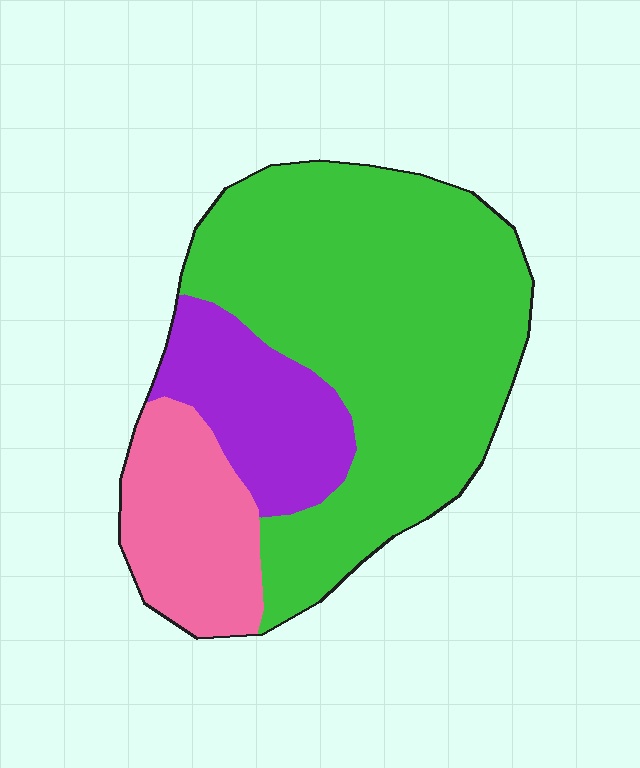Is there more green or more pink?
Green.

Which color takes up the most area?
Green, at roughly 65%.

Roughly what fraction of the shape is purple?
Purple takes up about one sixth (1/6) of the shape.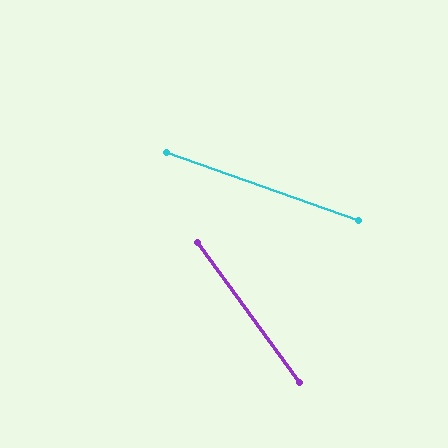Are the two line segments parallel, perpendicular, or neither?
Neither parallel nor perpendicular — they differ by about 35°.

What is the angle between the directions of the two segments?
Approximately 35 degrees.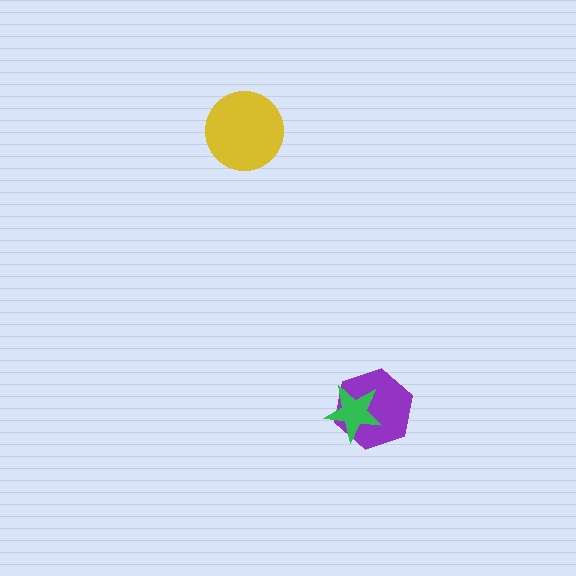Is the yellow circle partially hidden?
No, no other shape covers it.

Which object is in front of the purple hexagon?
The green star is in front of the purple hexagon.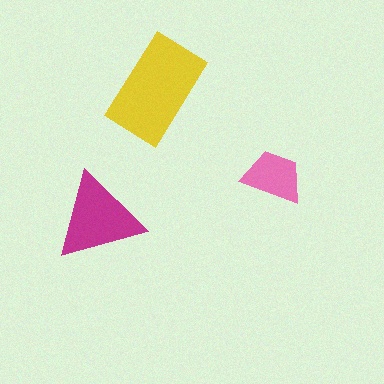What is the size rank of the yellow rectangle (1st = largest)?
1st.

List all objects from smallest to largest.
The pink trapezoid, the magenta triangle, the yellow rectangle.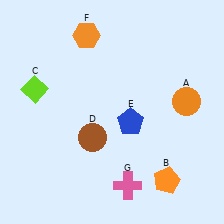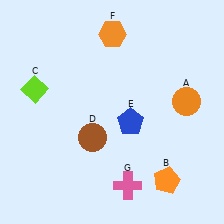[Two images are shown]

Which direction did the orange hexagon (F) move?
The orange hexagon (F) moved right.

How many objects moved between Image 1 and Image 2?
1 object moved between the two images.